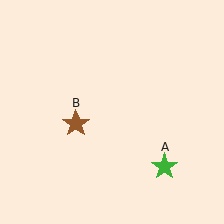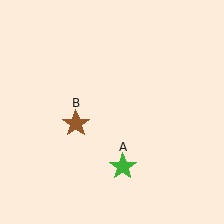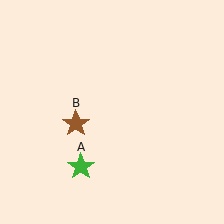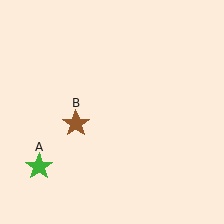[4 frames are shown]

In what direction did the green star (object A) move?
The green star (object A) moved left.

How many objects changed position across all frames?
1 object changed position: green star (object A).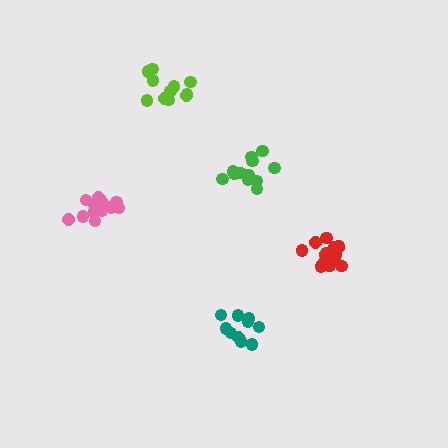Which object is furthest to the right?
The red cluster is rightmost.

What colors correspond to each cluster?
The clusters are colored: teal, green, red, lime, pink.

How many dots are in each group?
Group 1: 11 dots, Group 2: 12 dots, Group 3: 16 dots, Group 4: 11 dots, Group 5: 15 dots (65 total).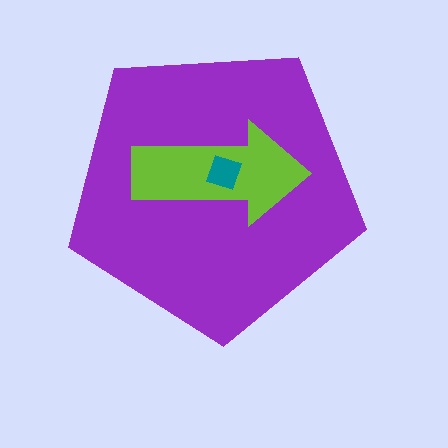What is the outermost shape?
The purple pentagon.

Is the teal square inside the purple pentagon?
Yes.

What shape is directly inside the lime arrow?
The teal square.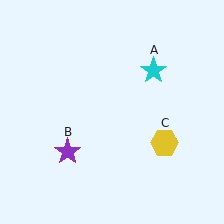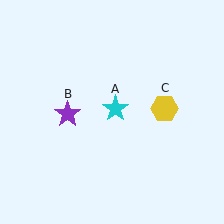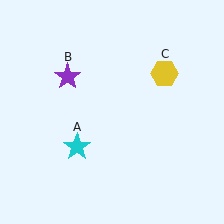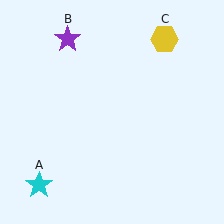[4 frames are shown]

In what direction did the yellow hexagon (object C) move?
The yellow hexagon (object C) moved up.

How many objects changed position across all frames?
3 objects changed position: cyan star (object A), purple star (object B), yellow hexagon (object C).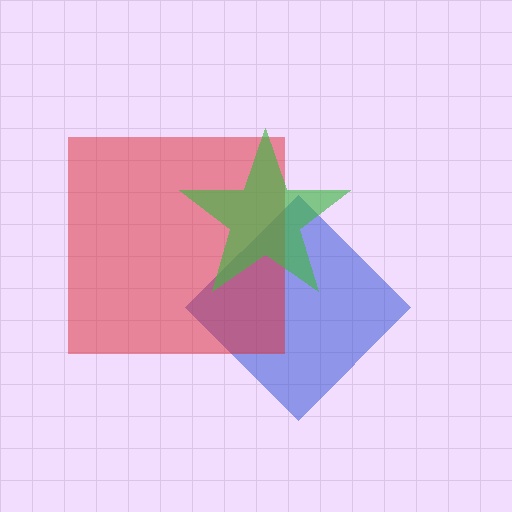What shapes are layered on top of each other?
The layered shapes are: a blue diamond, a red square, a green star.